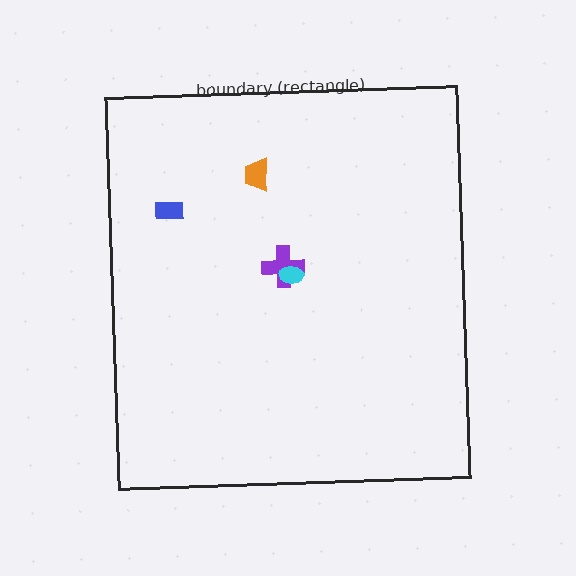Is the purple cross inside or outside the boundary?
Inside.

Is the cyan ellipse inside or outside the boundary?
Inside.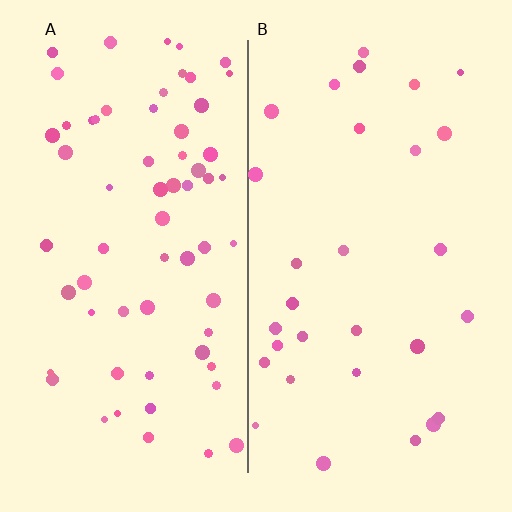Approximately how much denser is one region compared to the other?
Approximately 2.2× — region A over region B.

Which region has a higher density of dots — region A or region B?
A (the left).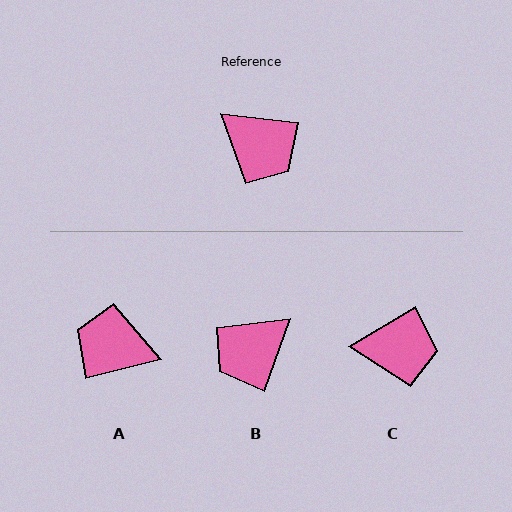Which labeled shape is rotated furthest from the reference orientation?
A, about 159 degrees away.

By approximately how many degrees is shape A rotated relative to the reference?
Approximately 159 degrees clockwise.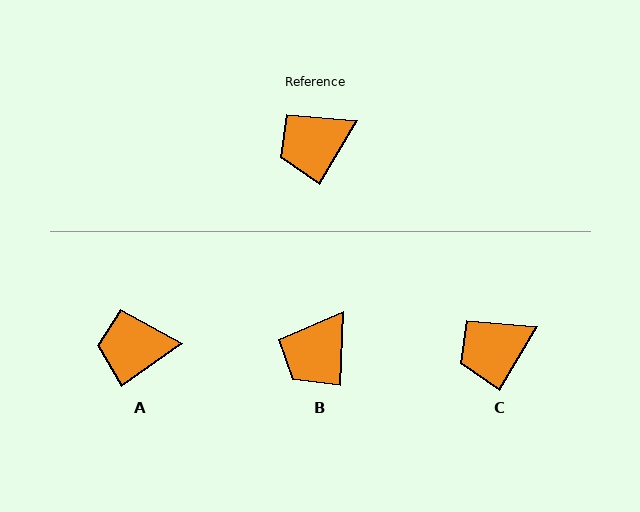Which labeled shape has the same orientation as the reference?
C.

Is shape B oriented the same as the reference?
No, it is off by about 28 degrees.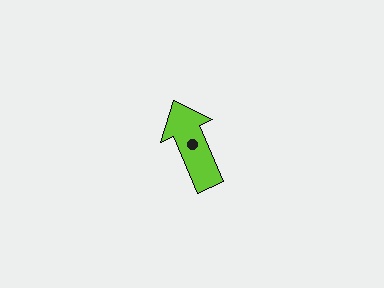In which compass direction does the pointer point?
Northwest.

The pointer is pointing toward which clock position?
Roughly 11 o'clock.